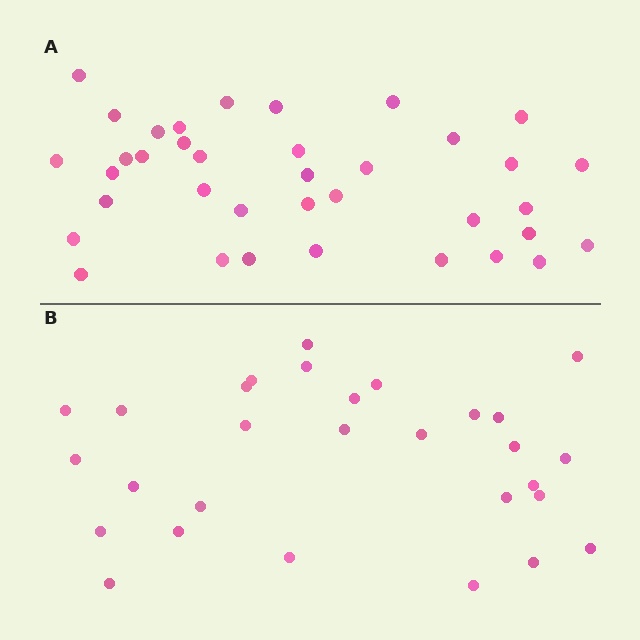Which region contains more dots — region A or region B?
Region A (the top region) has more dots.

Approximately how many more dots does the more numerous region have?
Region A has roughly 8 or so more dots than region B.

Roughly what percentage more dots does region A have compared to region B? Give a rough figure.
About 30% more.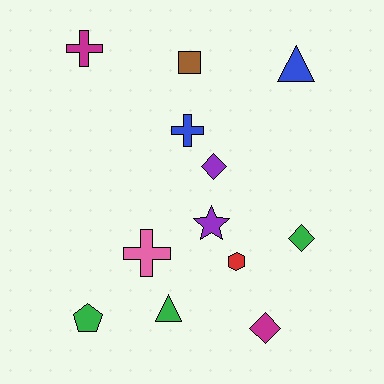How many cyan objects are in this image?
There are no cyan objects.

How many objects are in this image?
There are 12 objects.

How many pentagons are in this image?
There is 1 pentagon.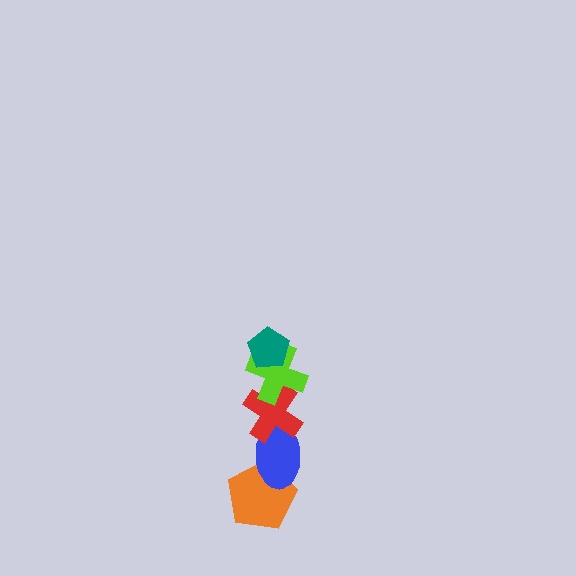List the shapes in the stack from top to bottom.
From top to bottom: the teal pentagon, the lime cross, the red cross, the blue ellipse, the orange pentagon.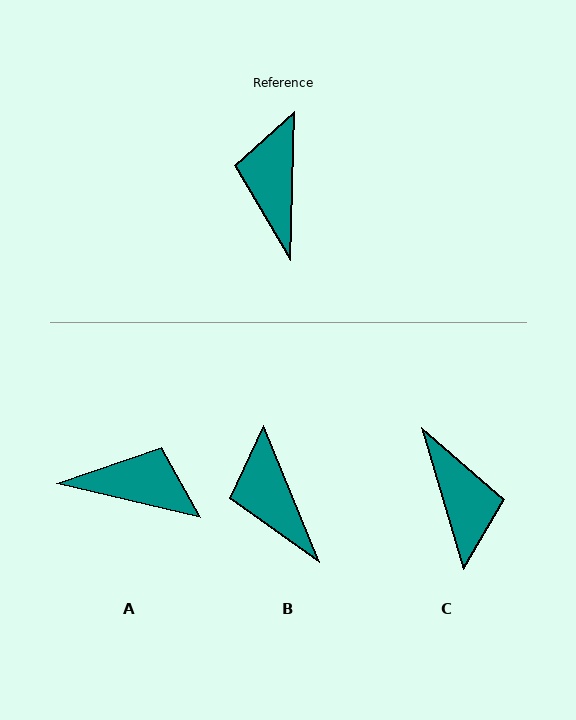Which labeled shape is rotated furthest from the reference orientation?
C, about 162 degrees away.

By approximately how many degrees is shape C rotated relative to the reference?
Approximately 162 degrees clockwise.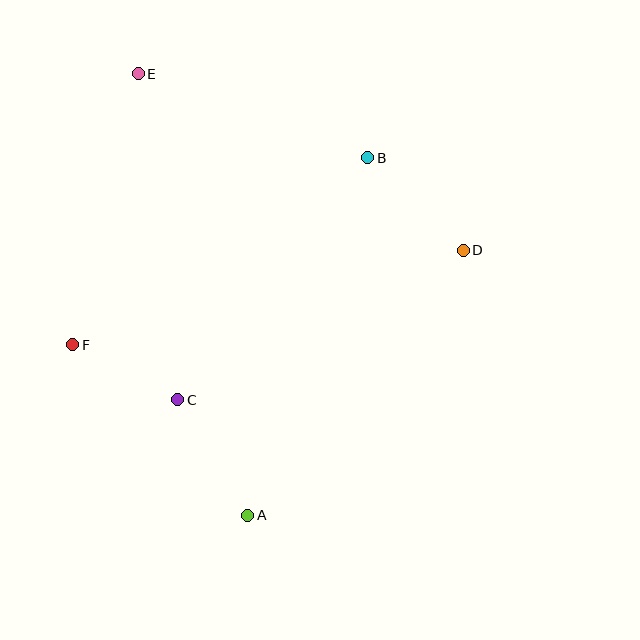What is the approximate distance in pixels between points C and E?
The distance between C and E is approximately 328 pixels.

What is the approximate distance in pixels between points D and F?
The distance between D and F is approximately 402 pixels.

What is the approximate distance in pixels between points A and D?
The distance between A and D is approximately 342 pixels.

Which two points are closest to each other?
Points C and F are closest to each other.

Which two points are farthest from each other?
Points A and E are farthest from each other.